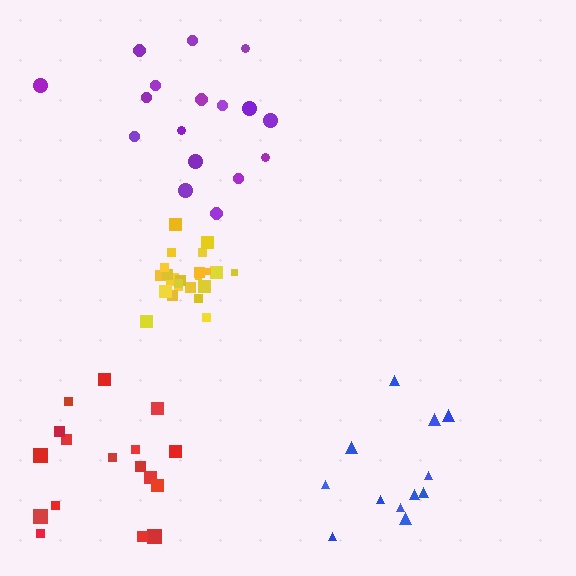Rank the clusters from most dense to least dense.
yellow, red, purple, blue.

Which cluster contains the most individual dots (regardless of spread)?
Yellow (23).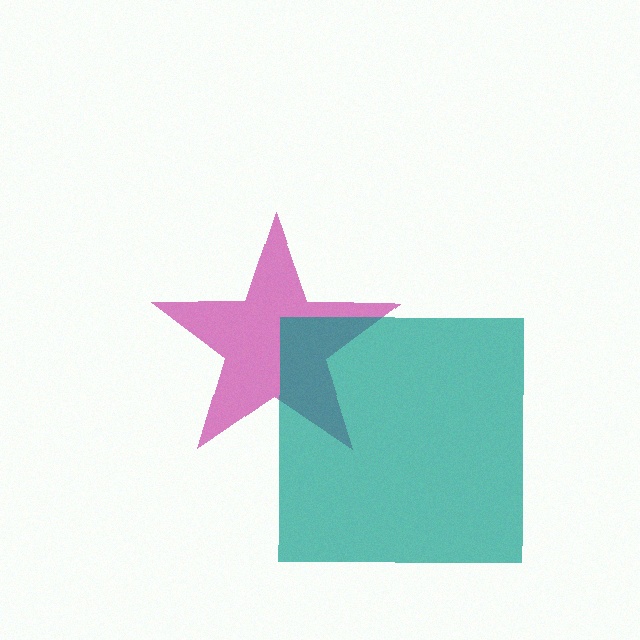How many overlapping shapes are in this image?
There are 2 overlapping shapes in the image.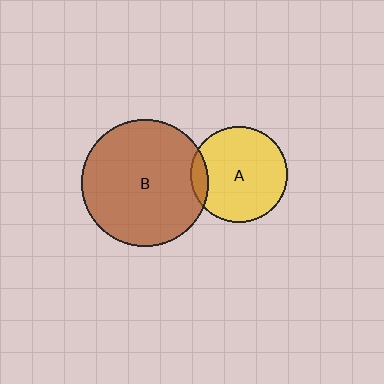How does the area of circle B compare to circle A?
Approximately 1.7 times.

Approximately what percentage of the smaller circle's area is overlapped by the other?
Approximately 10%.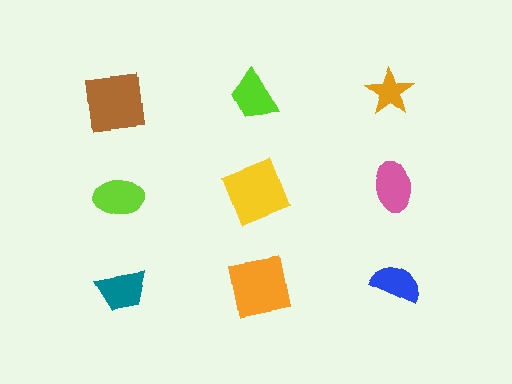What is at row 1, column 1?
A brown square.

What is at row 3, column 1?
A teal trapezoid.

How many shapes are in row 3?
3 shapes.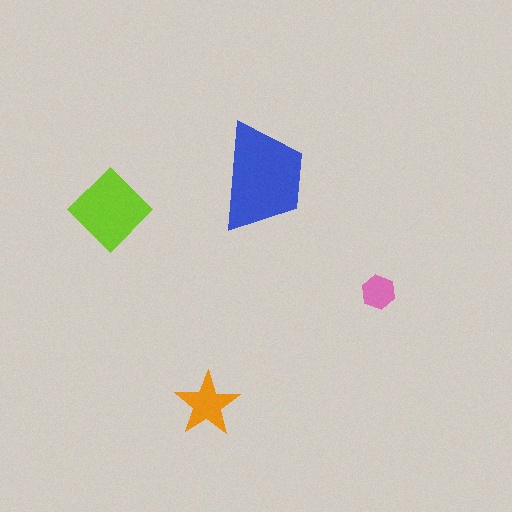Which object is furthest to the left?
The lime diamond is leftmost.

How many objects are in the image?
There are 4 objects in the image.